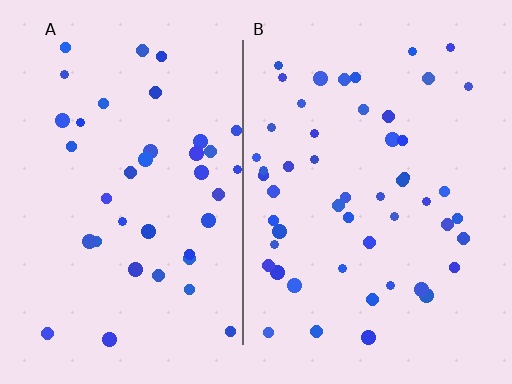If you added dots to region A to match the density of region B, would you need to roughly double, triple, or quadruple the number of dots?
Approximately double.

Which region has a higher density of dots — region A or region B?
B (the right).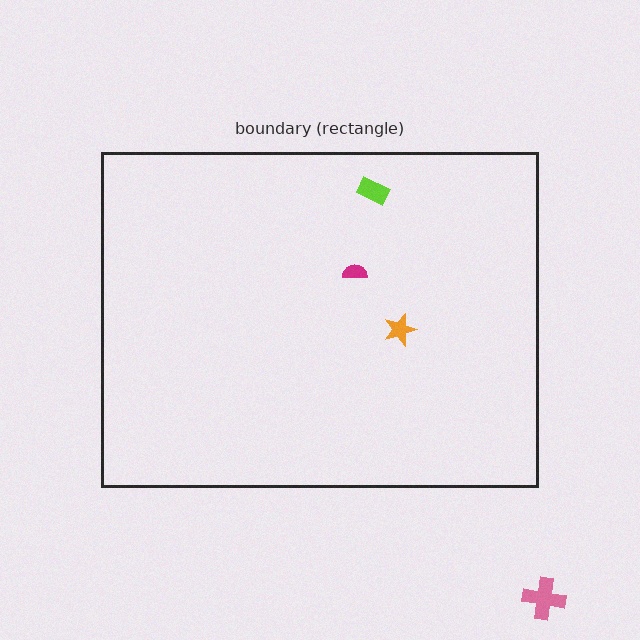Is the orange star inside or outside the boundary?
Inside.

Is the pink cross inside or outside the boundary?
Outside.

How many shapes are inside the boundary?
3 inside, 1 outside.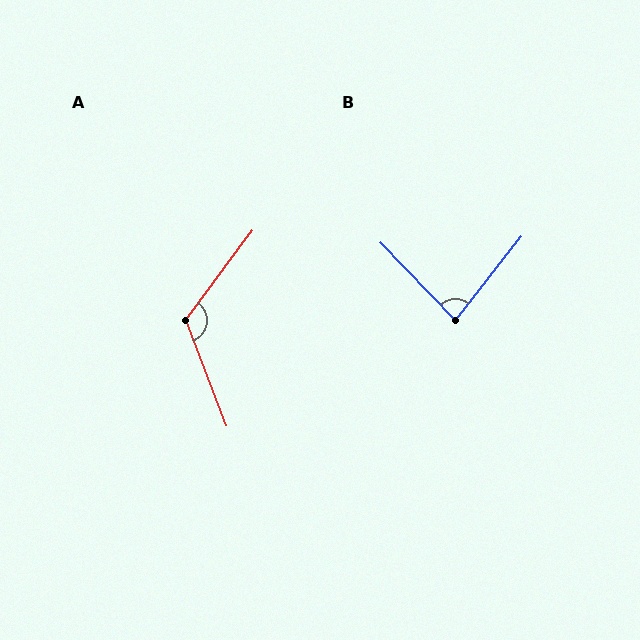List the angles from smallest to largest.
B (83°), A (123°).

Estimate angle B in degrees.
Approximately 83 degrees.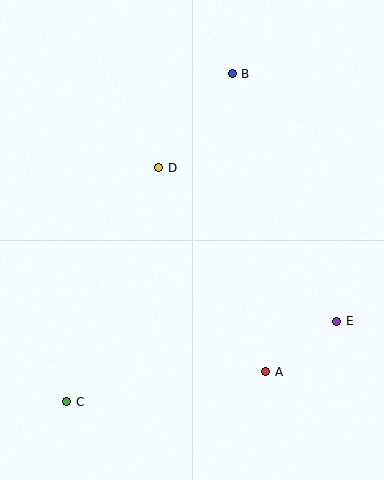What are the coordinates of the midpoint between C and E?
The midpoint between C and E is at (202, 361).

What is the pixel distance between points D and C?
The distance between D and C is 251 pixels.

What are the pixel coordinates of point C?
Point C is at (67, 402).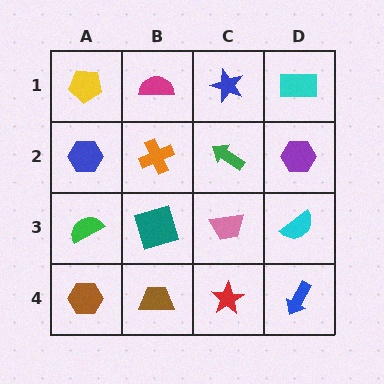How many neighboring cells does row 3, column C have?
4.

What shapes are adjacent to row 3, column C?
A green arrow (row 2, column C), a red star (row 4, column C), a teal square (row 3, column B), a cyan semicircle (row 3, column D).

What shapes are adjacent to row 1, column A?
A blue hexagon (row 2, column A), a magenta semicircle (row 1, column B).